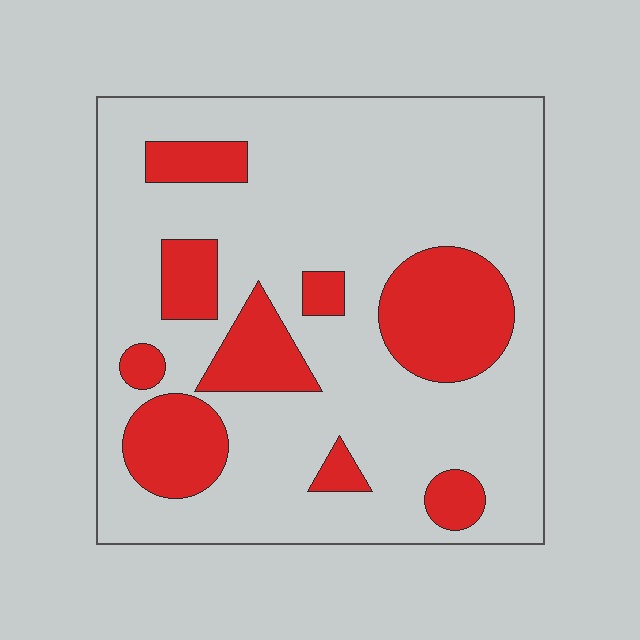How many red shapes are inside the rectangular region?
9.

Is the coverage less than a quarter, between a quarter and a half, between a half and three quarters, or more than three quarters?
Less than a quarter.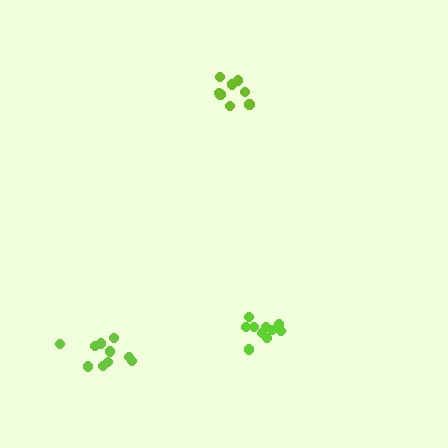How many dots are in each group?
Group 1: 10 dots, Group 2: 10 dots, Group 3: 8 dots (28 total).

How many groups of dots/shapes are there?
There are 3 groups.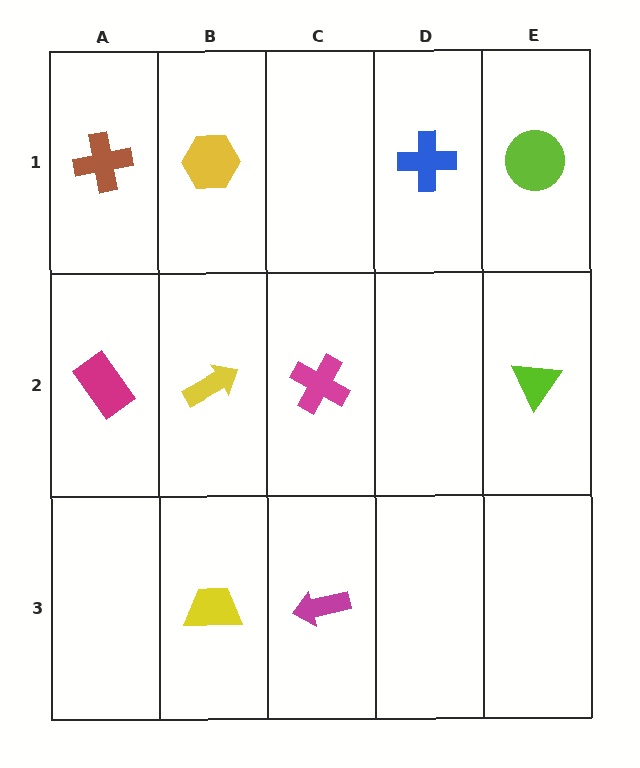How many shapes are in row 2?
4 shapes.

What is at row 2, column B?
A yellow arrow.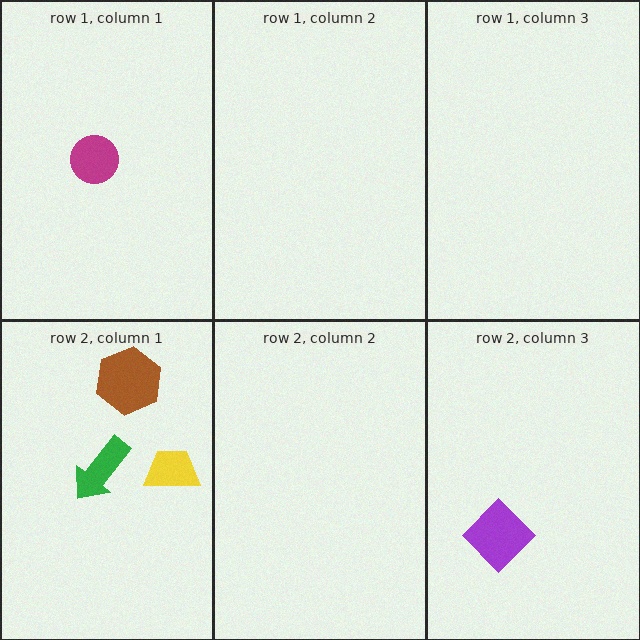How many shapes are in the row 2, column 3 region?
1.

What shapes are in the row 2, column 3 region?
The purple diamond.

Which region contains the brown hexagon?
The row 2, column 1 region.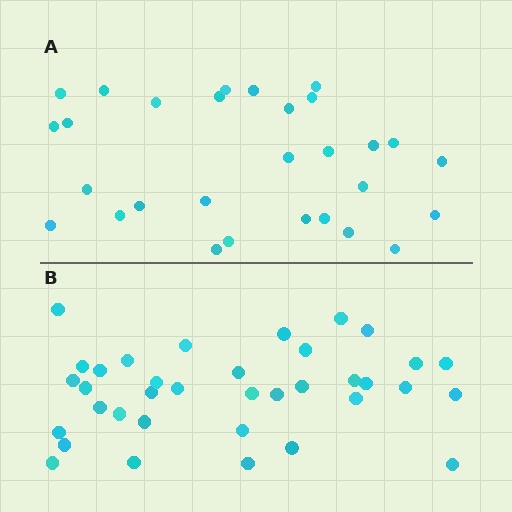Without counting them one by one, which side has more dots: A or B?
Region B (the bottom region) has more dots.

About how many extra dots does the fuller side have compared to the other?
Region B has roughly 8 or so more dots than region A.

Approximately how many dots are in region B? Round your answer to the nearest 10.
About 40 dots. (The exact count is 36, which rounds to 40.)